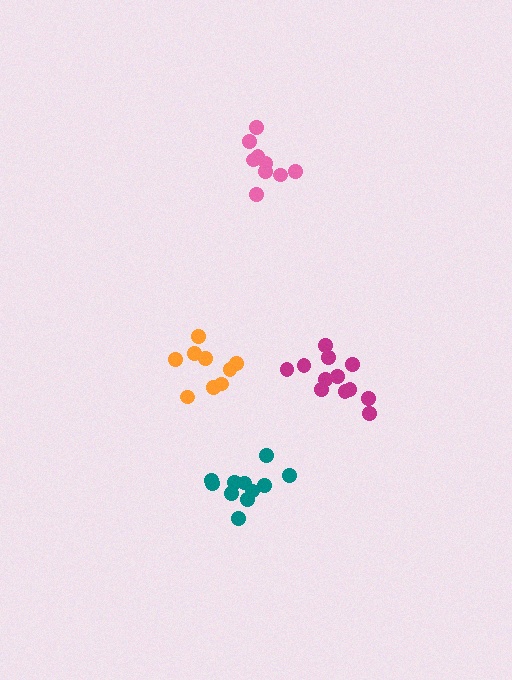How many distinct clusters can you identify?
There are 4 distinct clusters.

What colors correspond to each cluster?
The clusters are colored: teal, pink, magenta, orange.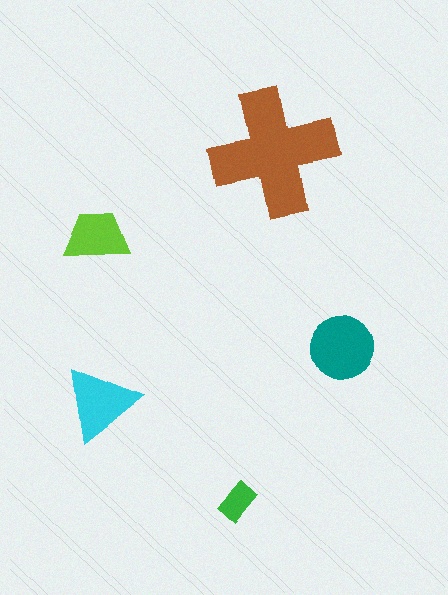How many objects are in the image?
There are 5 objects in the image.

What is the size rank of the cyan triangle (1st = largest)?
3rd.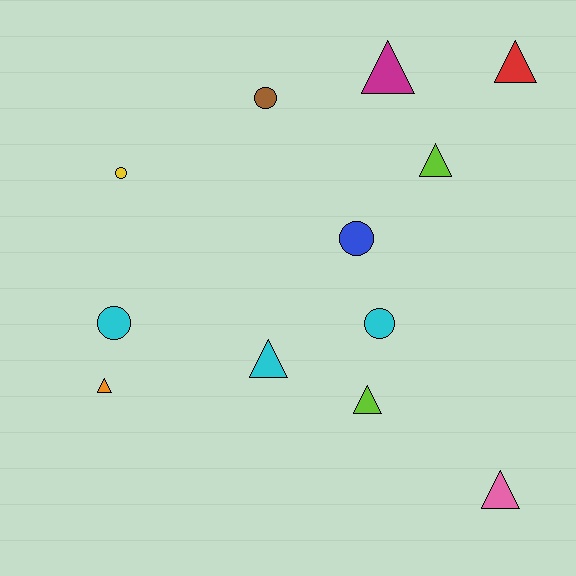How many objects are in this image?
There are 12 objects.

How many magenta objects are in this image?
There is 1 magenta object.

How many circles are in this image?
There are 5 circles.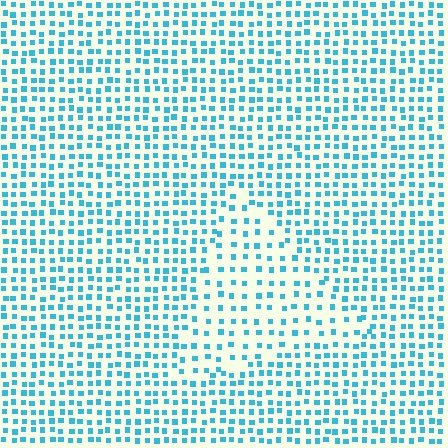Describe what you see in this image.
The image contains small cyan elements arranged at two different densities. A triangle-shaped region is visible where the elements are less densely packed than the surrounding area.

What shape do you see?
I see a triangle.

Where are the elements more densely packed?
The elements are more densely packed outside the triangle boundary.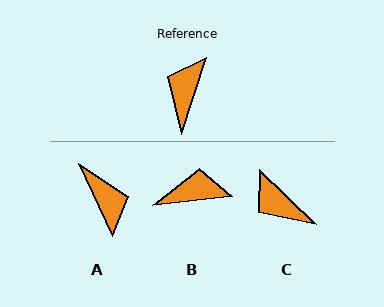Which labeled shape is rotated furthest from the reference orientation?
A, about 137 degrees away.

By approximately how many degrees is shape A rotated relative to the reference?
Approximately 137 degrees clockwise.